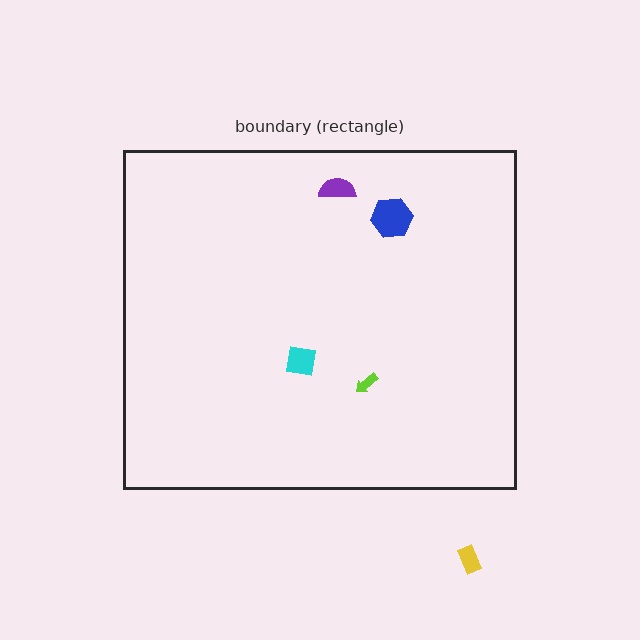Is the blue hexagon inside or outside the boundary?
Inside.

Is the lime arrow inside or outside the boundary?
Inside.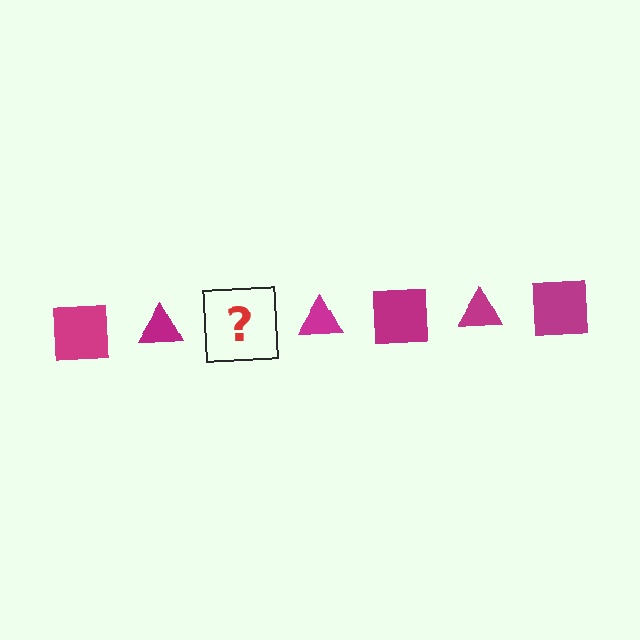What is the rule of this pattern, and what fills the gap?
The rule is that the pattern cycles through square, triangle shapes in magenta. The gap should be filled with a magenta square.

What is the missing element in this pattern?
The missing element is a magenta square.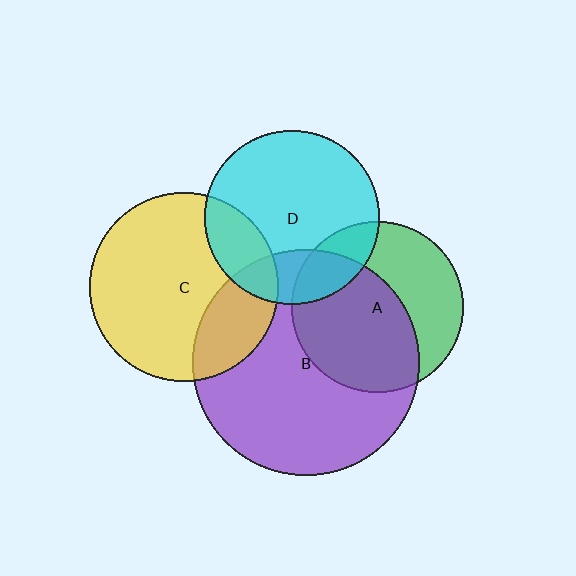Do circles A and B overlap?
Yes.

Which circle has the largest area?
Circle B (purple).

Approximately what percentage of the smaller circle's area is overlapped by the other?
Approximately 60%.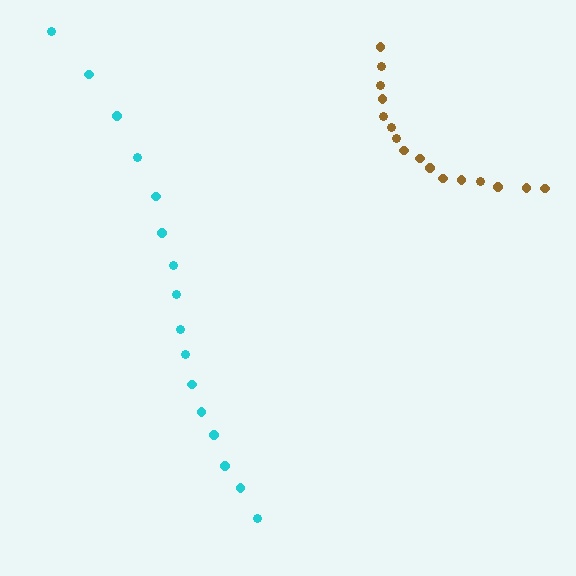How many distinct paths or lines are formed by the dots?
There are 2 distinct paths.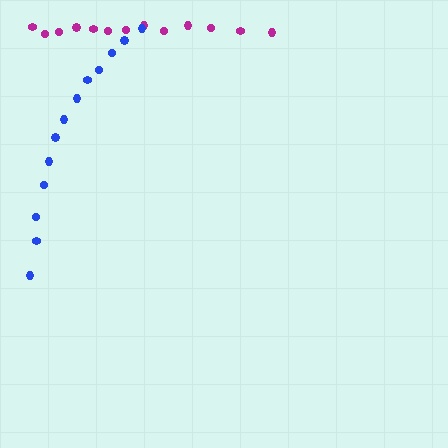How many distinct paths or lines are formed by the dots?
There are 2 distinct paths.